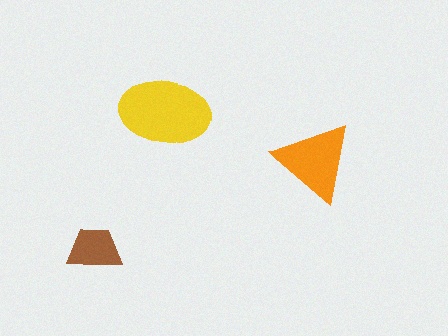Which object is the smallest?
The brown trapezoid.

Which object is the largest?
The yellow ellipse.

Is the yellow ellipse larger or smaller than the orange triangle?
Larger.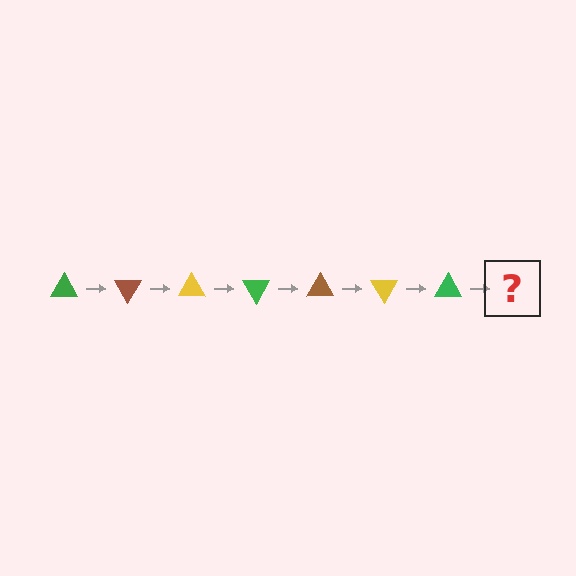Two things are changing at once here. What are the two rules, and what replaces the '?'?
The two rules are that it rotates 60 degrees each step and the color cycles through green, brown, and yellow. The '?' should be a brown triangle, rotated 420 degrees from the start.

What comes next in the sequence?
The next element should be a brown triangle, rotated 420 degrees from the start.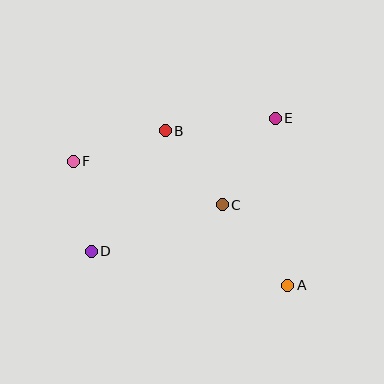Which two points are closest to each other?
Points D and F are closest to each other.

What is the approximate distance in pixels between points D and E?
The distance between D and E is approximately 227 pixels.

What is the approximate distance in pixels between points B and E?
The distance between B and E is approximately 111 pixels.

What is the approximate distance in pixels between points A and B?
The distance between A and B is approximately 197 pixels.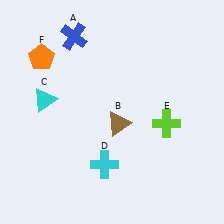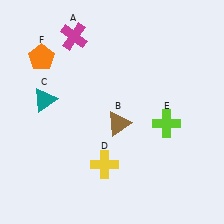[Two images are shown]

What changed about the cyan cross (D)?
In Image 1, D is cyan. In Image 2, it changed to yellow.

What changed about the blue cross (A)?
In Image 1, A is blue. In Image 2, it changed to magenta.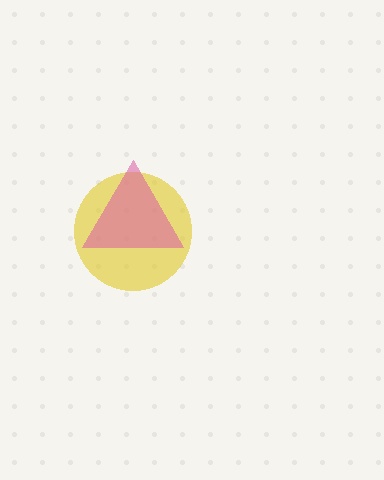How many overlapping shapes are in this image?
There are 2 overlapping shapes in the image.